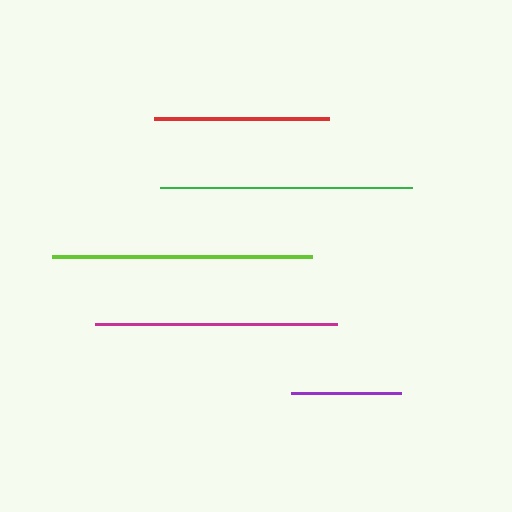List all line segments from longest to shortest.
From longest to shortest: lime, green, magenta, red, purple.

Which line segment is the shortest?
The purple line is the shortest at approximately 109 pixels.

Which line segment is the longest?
The lime line is the longest at approximately 259 pixels.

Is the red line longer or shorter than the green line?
The green line is longer than the red line.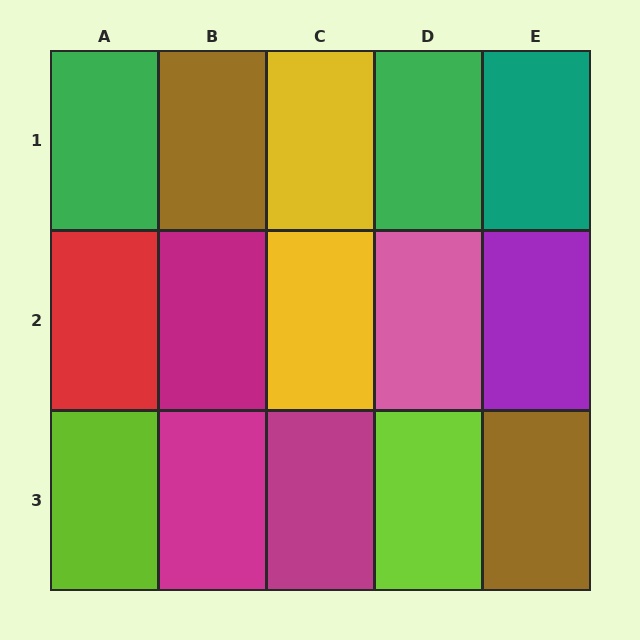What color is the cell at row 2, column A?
Red.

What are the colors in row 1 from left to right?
Green, brown, yellow, green, teal.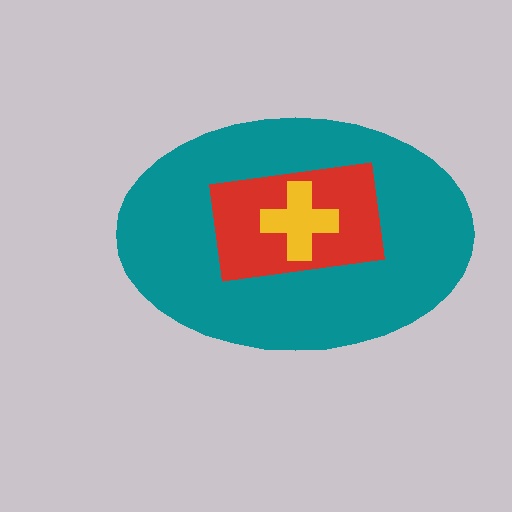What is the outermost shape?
The teal ellipse.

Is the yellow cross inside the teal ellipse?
Yes.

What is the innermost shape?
The yellow cross.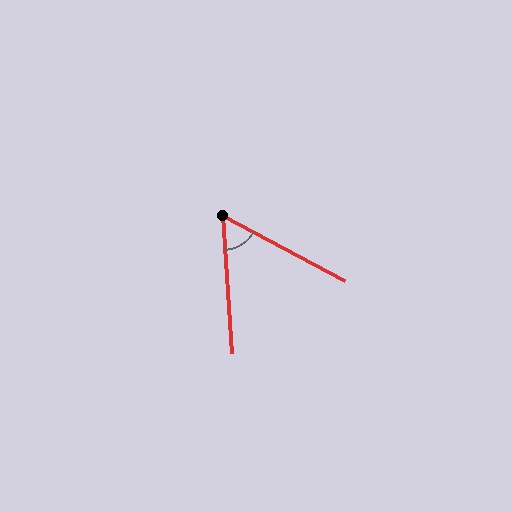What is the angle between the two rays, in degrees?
Approximately 58 degrees.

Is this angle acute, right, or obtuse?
It is acute.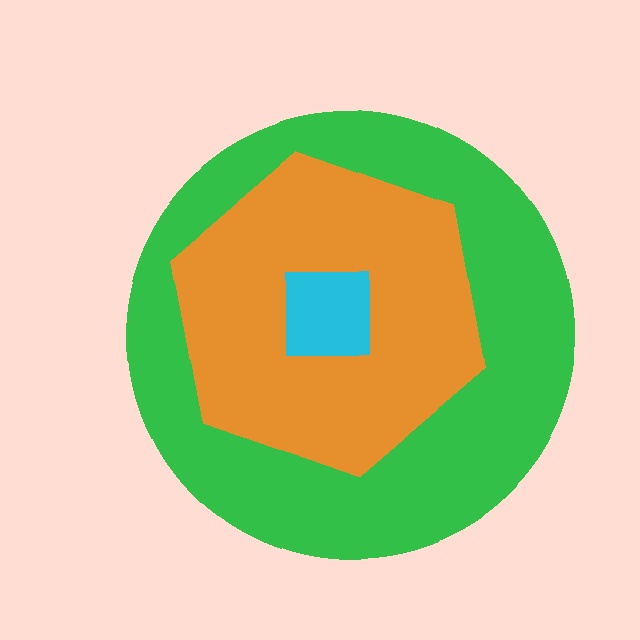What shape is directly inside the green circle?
The orange hexagon.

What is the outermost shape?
The green circle.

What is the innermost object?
The cyan square.